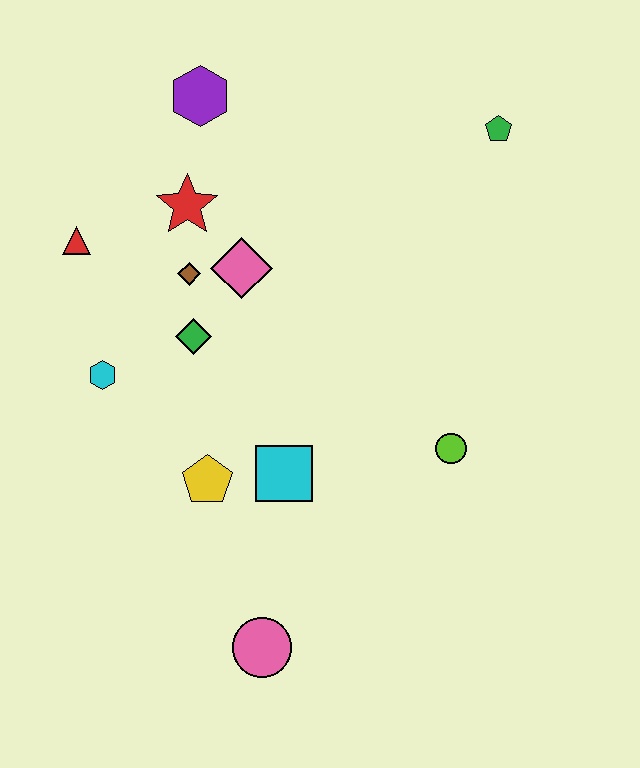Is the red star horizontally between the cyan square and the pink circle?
No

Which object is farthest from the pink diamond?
The pink circle is farthest from the pink diamond.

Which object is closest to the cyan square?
The yellow pentagon is closest to the cyan square.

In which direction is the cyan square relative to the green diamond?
The cyan square is below the green diamond.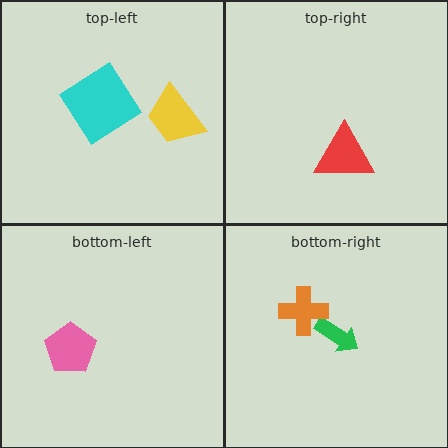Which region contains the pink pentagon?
The bottom-left region.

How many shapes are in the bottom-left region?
1.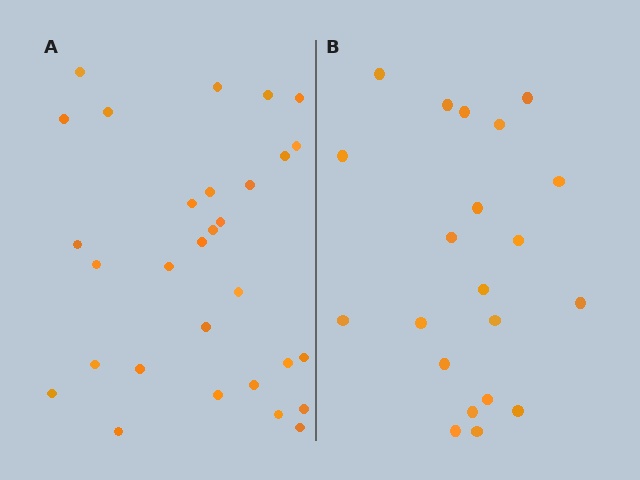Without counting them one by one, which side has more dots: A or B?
Region A (the left region) has more dots.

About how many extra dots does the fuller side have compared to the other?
Region A has roughly 8 or so more dots than region B.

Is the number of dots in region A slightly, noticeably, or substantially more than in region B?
Region A has noticeably more, but not dramatically so. The ratio is roughly 1.4 to 1.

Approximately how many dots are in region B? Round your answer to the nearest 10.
About 20 dots. (The exact count is 21, which rounds to 20.)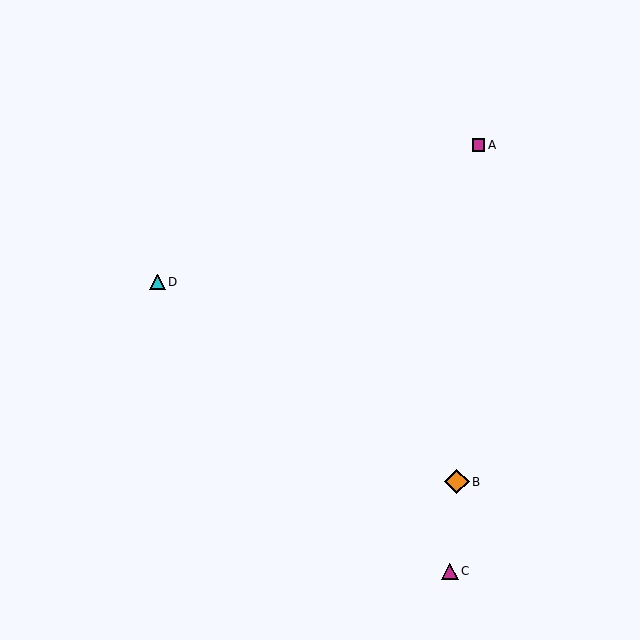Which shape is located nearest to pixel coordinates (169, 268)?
The cyan triangle (labeled D) at (157, 282) is nearest to that location.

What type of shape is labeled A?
Shape A is a magenta square.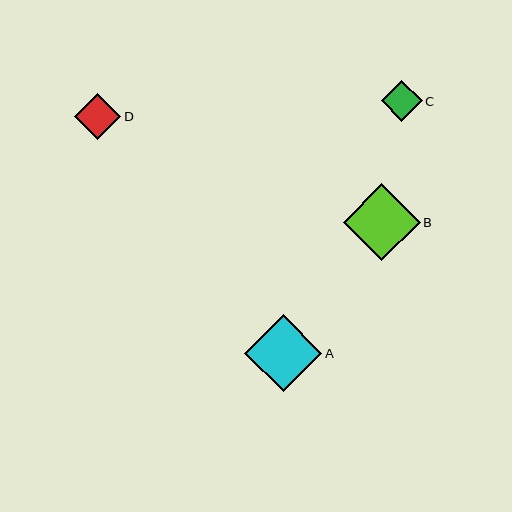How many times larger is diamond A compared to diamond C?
Diamond A is approximately 1.9 times the size of diamond C.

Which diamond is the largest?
Diamond A is the largest with a size of approximately 77 pixels.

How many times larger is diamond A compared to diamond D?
Diamond A is approximately 1.7 times the size of diamond D.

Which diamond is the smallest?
Diamond C is the smallest with a size of approximately 41 pixels.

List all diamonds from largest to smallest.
From largest to smallest: A, B, D, C.